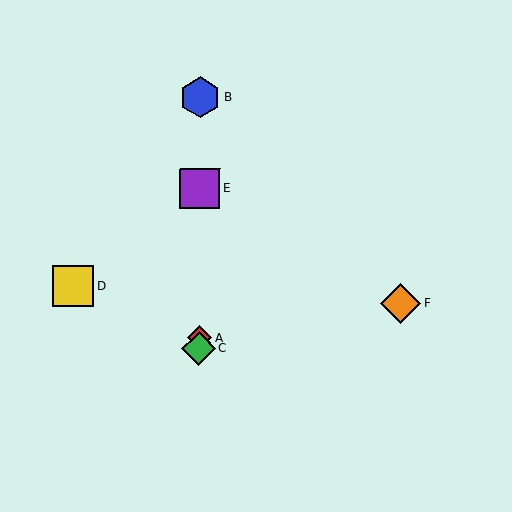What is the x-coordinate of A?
Object A is at x≈199.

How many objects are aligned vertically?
4 objects (A, B, C, E) are aligned vertically.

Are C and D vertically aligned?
No, C is at x≈199 and D is at x≈73.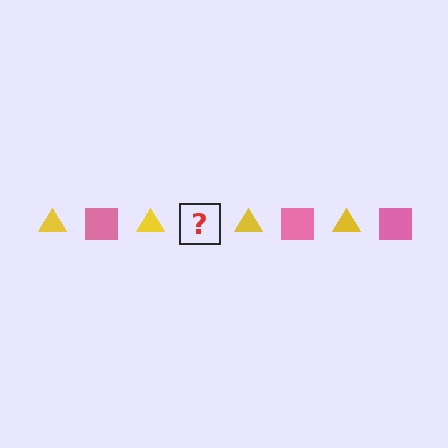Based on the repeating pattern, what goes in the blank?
The blank should be a pink square.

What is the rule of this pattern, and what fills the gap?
The rule is that the pattern alternates between yellow triangle and pink square. The gap should be filled with a pink square.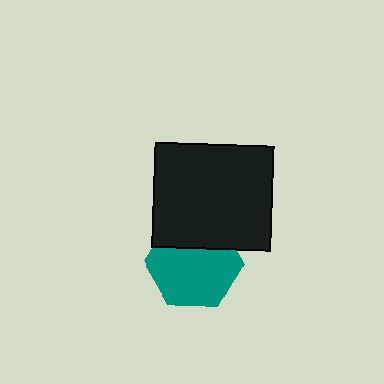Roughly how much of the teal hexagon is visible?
Most of it is visible (roughly 69%).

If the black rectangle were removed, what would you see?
You would see the complete teal hexagon.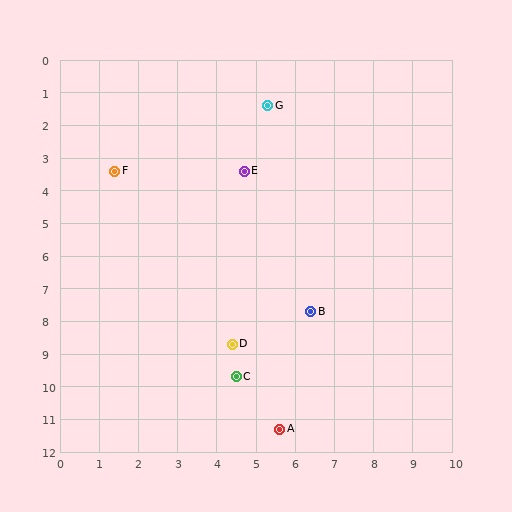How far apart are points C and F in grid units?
Points C and F are about 7.0 grid units apart.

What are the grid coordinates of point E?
Point E is at approximately (4.7, 3.4).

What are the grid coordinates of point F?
Point F is at approximately (1.4, 3.4).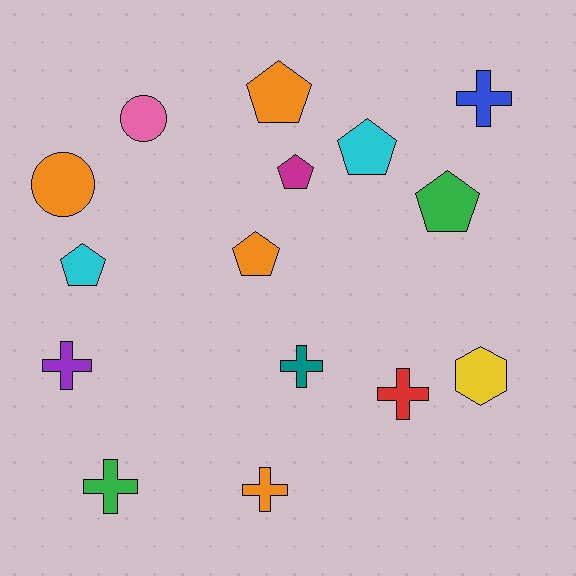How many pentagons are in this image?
There are 6 pentagons.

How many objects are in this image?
There are 15 objects.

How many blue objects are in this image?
There is 1 blue object.